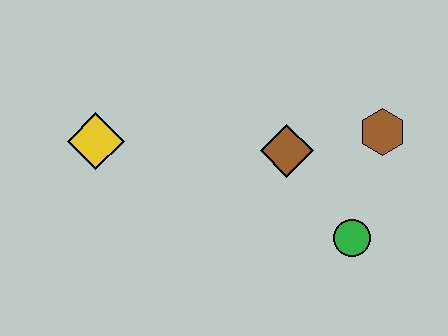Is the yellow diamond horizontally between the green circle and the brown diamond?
No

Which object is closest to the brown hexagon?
The brown diamond is closest to the brown hexagon.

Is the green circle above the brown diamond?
No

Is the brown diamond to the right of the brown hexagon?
No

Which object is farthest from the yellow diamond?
The brown hexagon is farthest from the yellow diamond.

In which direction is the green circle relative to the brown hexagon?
The green circle is below the brown hexagon.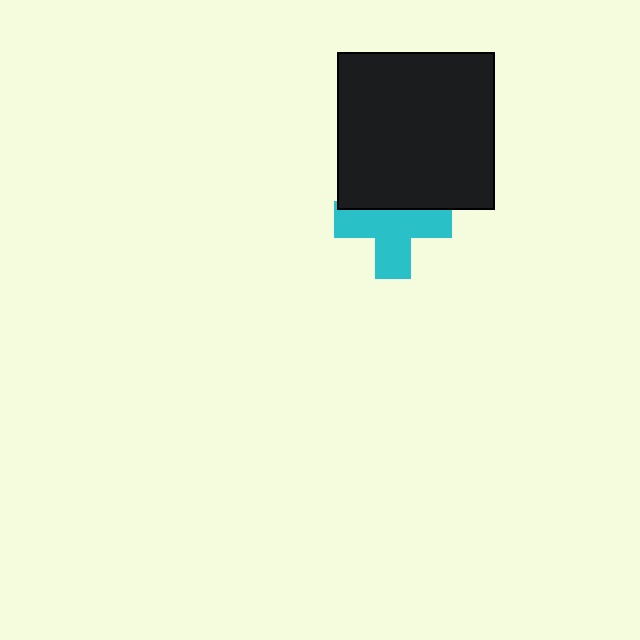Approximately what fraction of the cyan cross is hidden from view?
Roughly 33% of the cyan cross is hidden behind the black square.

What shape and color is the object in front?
The object in front is a black square.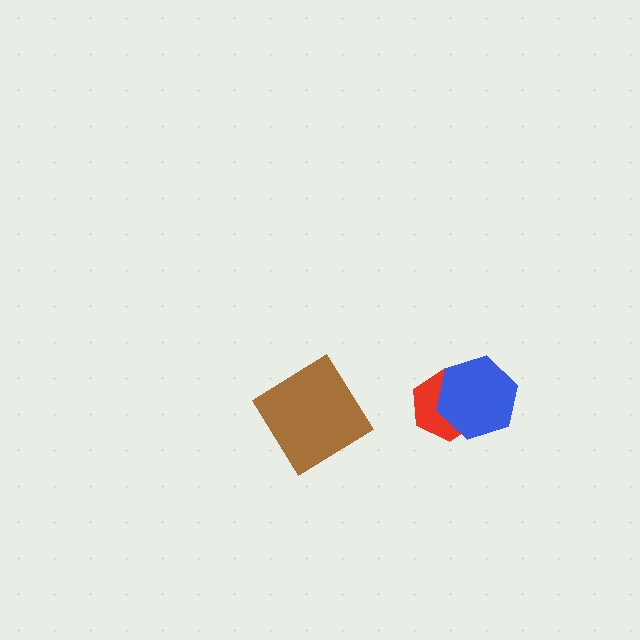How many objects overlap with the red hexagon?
1 object overlaps with the red hexagon.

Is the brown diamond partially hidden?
No, no other shape covers it.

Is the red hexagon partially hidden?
Yes, it is partially covered by another shape.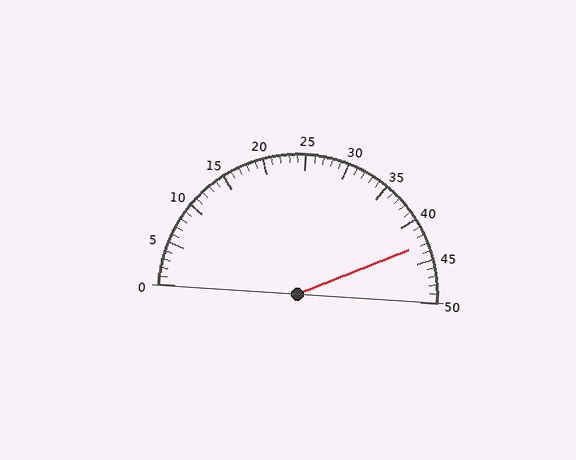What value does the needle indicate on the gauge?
The needle indicates approximately 43.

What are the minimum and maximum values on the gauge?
The gauge ranges from 0 to 50.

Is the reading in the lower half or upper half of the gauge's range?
The reading is in the upper half of the range (0 to 50).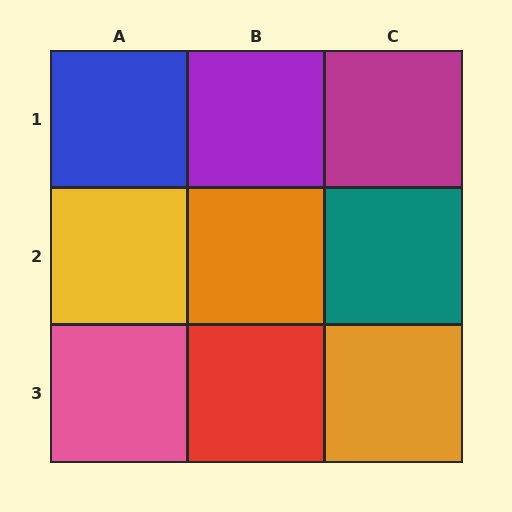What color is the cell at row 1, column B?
Purple.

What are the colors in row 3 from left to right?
Pink, red, orange.